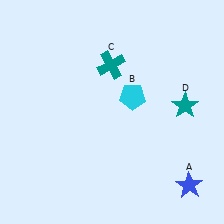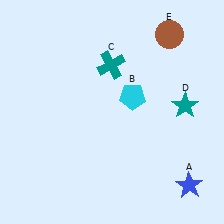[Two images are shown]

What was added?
A brown circle (E) was added in Image 2.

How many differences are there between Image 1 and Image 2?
There is 1 difference between the two images.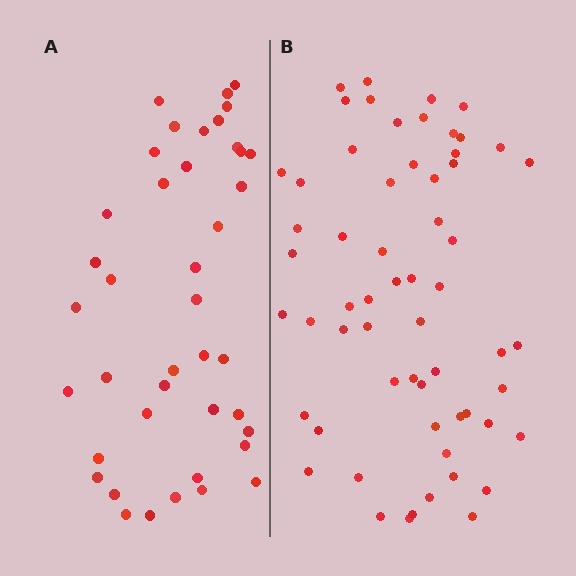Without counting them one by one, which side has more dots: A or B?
Region B (the right region) has more dots.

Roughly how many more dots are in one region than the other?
Region B has approximately 20 more dots than region A.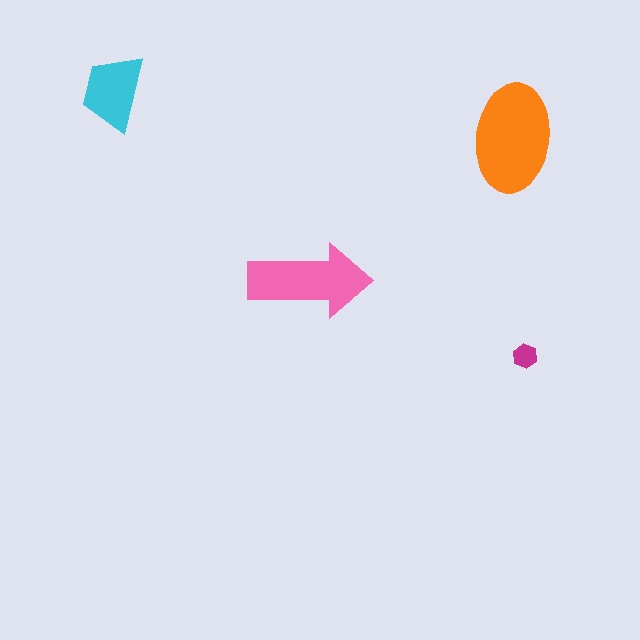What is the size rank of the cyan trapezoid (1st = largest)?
3rd.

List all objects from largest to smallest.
The orange ellipse, the pink arrow, the cyan trapezoid, the magenta hexagon.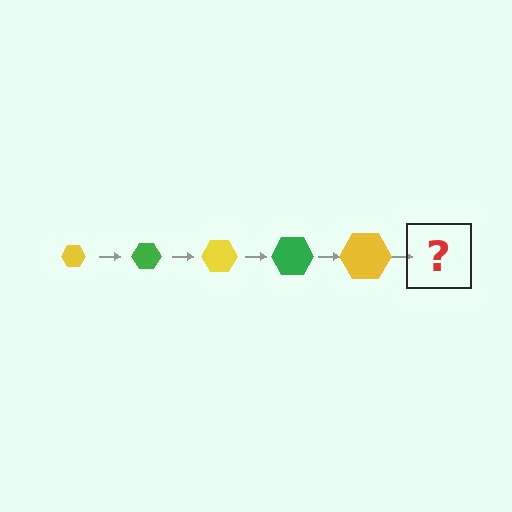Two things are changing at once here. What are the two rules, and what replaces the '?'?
The two rules are that the hexagon grows larger each step and the color cycles through yellow and green. The '?' should be a green hexagon, larger than the previous one.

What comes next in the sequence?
The next element should be a green hexagon, larger than the previous one.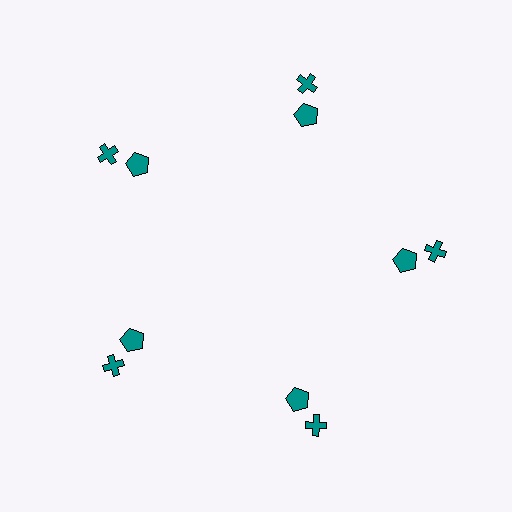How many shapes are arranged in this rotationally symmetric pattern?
There are 10 shapes, arranged in 5 groups of 2.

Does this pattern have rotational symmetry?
Yes, this pattern has 5-fold rotational symmetry. It looks the same after rotating 72 degrees around the center.